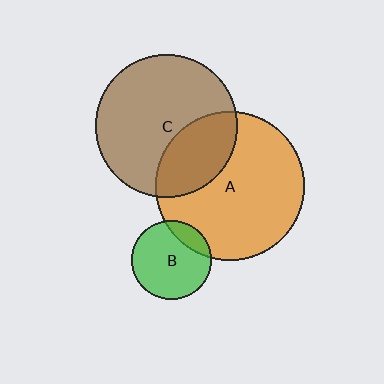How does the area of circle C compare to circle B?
Approximately 3.2 times.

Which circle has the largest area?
Circle A (orange).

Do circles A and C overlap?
Yes.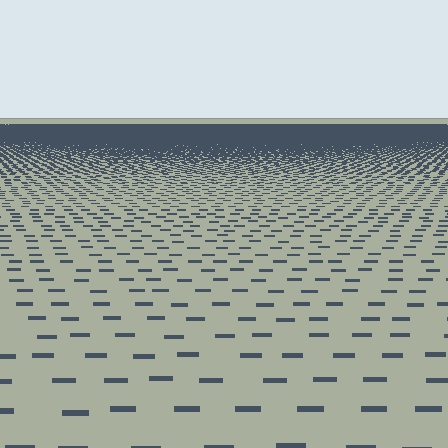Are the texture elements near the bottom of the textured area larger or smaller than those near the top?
Larger. Near the bottom, elements are closer to the viewer and appear at a bigger on-screen size.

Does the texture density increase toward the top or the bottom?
Density increases toward the top.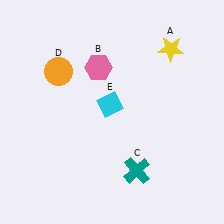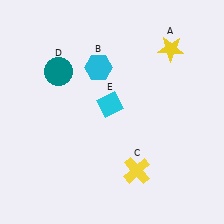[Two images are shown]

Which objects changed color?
B changed from pink to cyan. C changed from teal to yellow. D changed from orange to teal.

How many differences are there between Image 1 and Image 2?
There are 3 differences between the two images.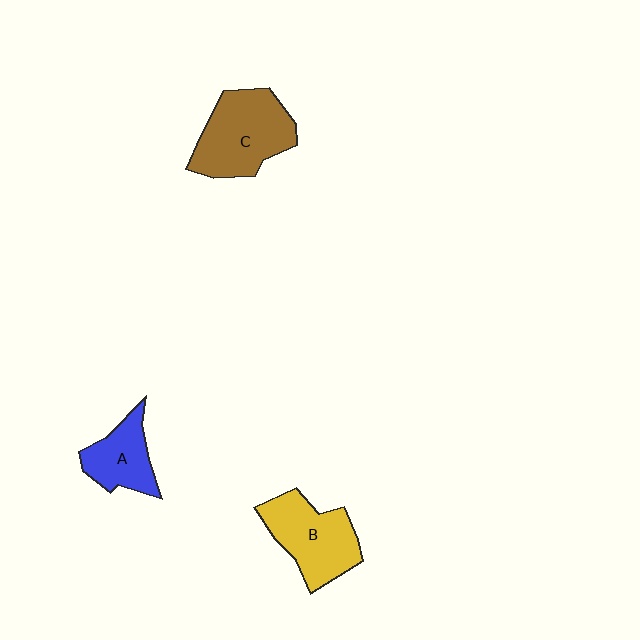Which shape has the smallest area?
Shape A (blue).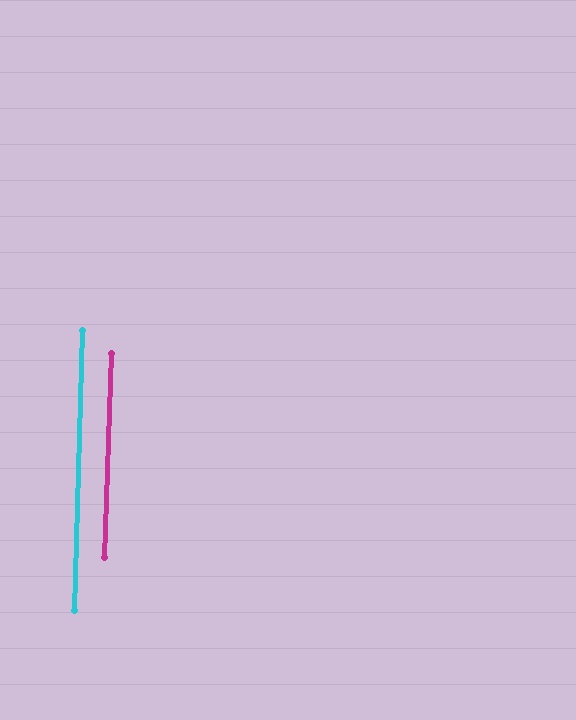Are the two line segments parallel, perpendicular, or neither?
Parallel — their directions differ by only 0.4°.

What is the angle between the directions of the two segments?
Approximately 0 degrees.